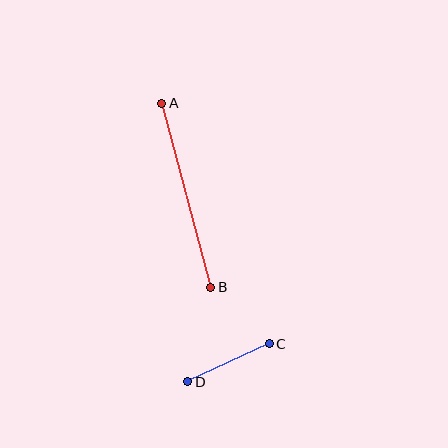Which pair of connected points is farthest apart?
Points A and B are farthest apart.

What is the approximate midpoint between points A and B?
The midpoint is at approximately (186, 195) pixels.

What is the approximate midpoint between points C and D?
The midpoint is at approximately (229, 363) pixels.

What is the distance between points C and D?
The distance is approximately 90 pixels.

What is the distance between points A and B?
The distance is approximately 190 pixels.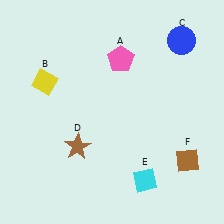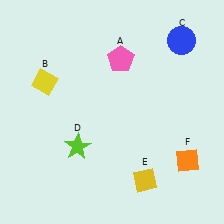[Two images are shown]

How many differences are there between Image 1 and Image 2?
There are 3 differences between the two images.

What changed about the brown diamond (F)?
In Image 1, F is brown. In Image 2, it changed to orange.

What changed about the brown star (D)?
In Image 1, D is brown. In Image 2, it changed to lime.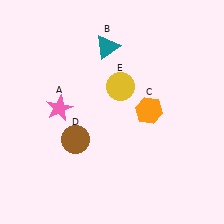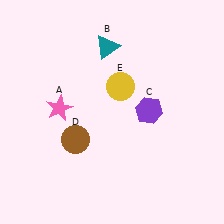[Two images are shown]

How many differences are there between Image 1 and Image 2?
There is 1 difference between the two images.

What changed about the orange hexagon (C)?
In Image 1, C is orange. In Image 2, it changed to purple.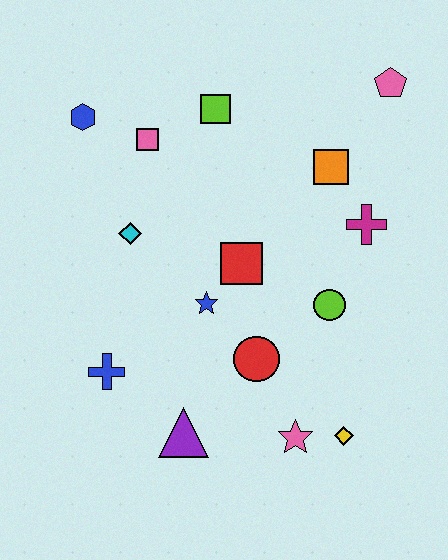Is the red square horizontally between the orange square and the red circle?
No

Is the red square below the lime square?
Yes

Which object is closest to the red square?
The blue star is closest to the red square.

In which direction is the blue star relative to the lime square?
The blue star is below the lime square.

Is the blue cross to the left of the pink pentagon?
Yes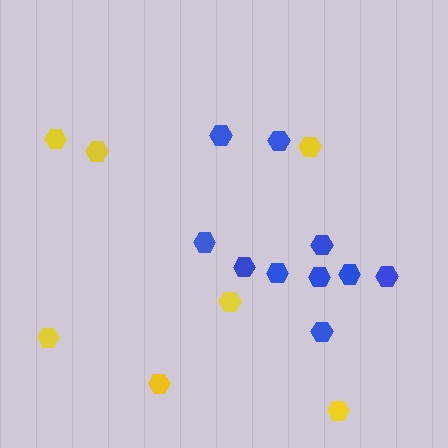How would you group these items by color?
There are 2 groups: one group of blue hexagons (10) and one group of yellow hexagons (7).